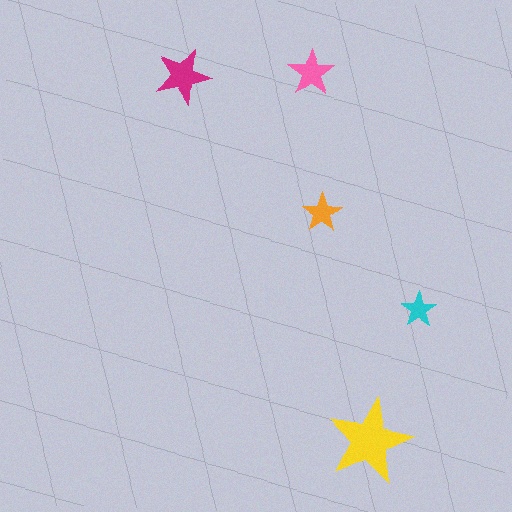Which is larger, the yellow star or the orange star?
The yellow one.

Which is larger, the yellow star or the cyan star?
The yellow one.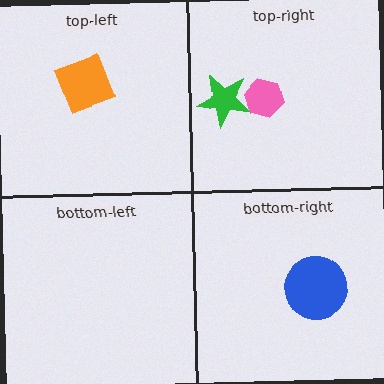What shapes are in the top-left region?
The orange diamond.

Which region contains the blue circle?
The bottom-right region.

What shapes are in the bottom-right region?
The blue circle.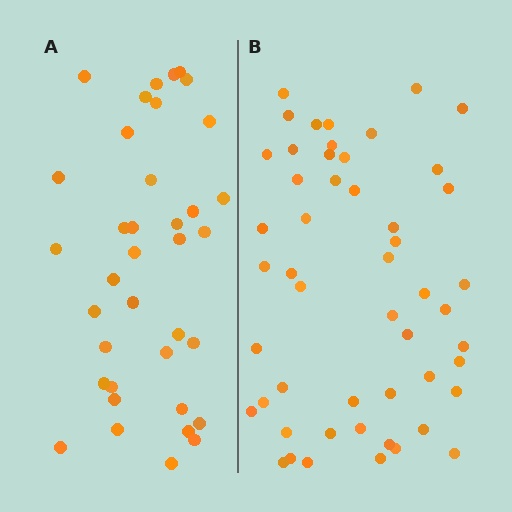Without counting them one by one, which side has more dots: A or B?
Region B (the right region) has more dots.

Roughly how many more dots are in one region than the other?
Region B has approximately 15 more dots than region A.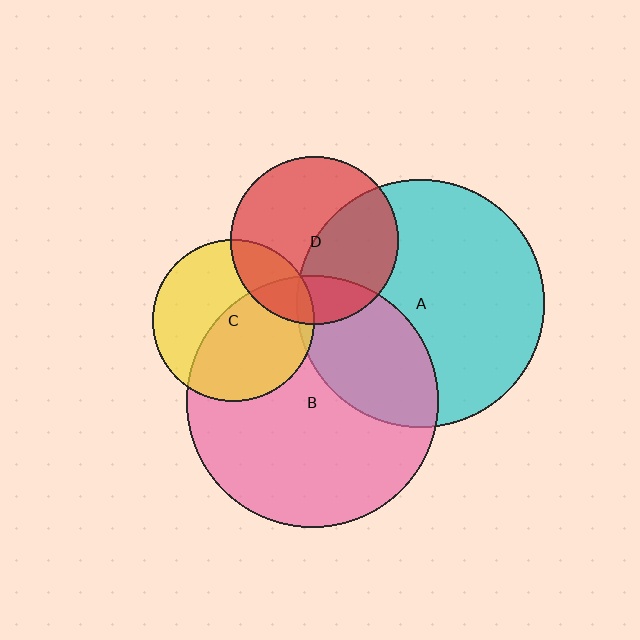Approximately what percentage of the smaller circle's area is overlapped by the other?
Approximately 55%.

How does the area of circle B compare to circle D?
Approximately 2.3 times.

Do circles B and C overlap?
Yes.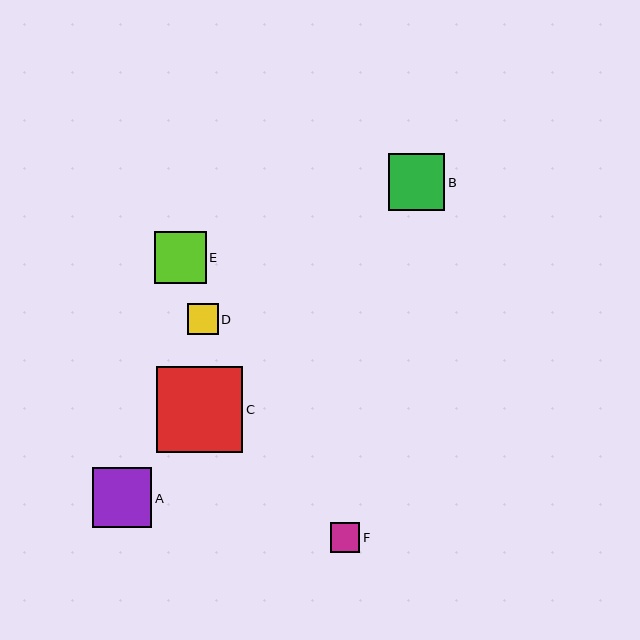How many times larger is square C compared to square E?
Square C is approximately 1.7 times the size of square E.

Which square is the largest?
Square C is the largest with a size of approximately 86 pixels.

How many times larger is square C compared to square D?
Square C is approximately 2.8 times the size of square D.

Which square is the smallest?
Square F is the smallest with a size of approximately 30 pixels.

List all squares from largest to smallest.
From largest to smallest: C, A, B, E, D, F.